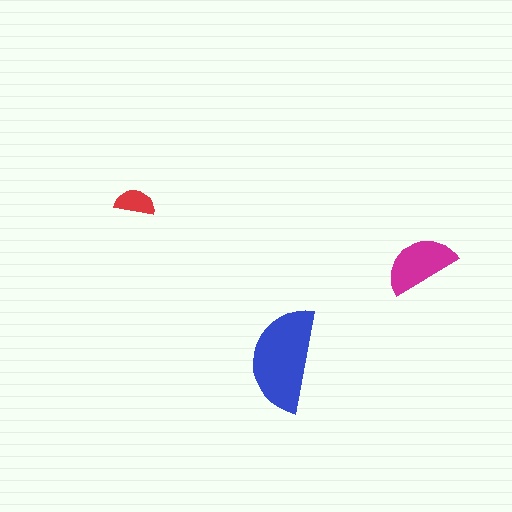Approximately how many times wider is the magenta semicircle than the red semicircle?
About 2 times wider.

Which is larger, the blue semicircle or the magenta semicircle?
The blue one.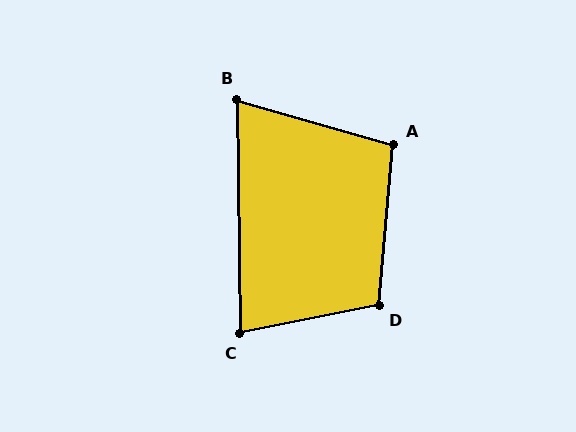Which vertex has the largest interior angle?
D, at approximately 107 degrees.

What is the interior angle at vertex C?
Approximately 79 degrees (acute).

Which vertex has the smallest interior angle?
B, at approximately 73 degrees.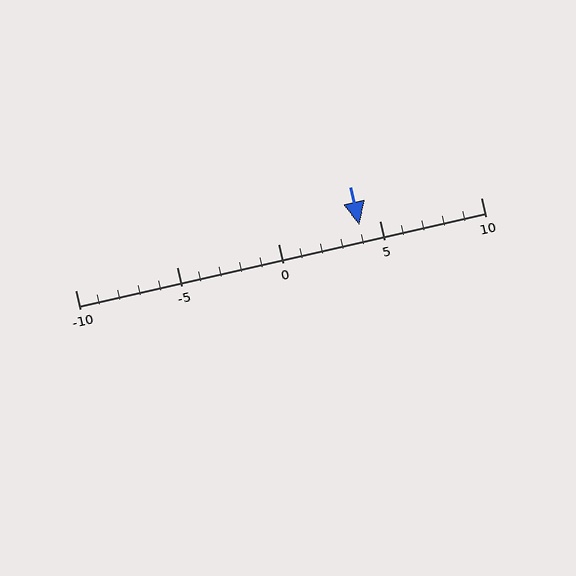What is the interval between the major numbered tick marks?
The major tick marks are spaced 5 units apart.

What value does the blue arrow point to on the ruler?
The blue arrow points to approximately 4.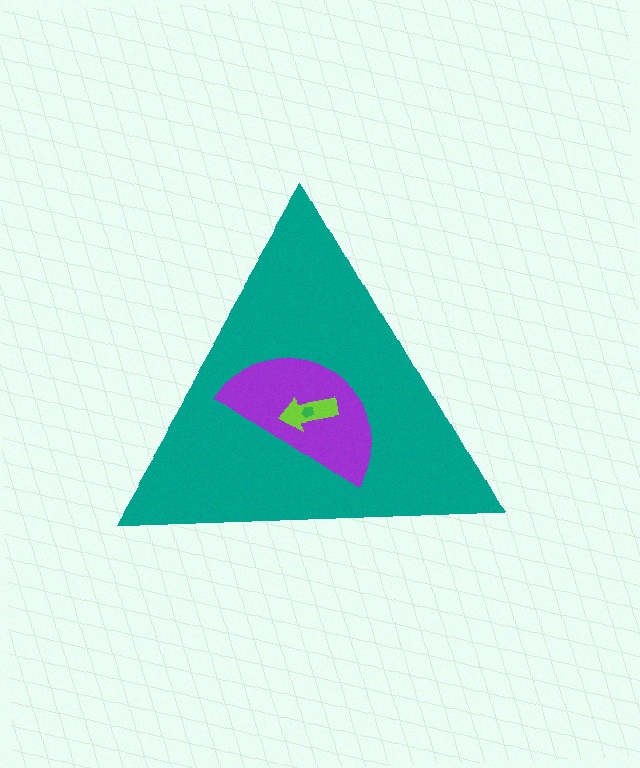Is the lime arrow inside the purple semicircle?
Yes.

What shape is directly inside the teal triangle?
The purple semicircle.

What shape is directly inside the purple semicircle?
The lime arrow.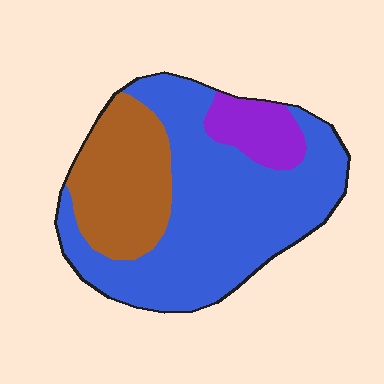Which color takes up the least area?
Purple, at roughly 10%.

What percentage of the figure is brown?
Brown takes up between a sixth and a third of the figure.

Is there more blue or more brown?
Blue.